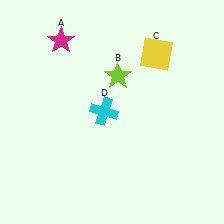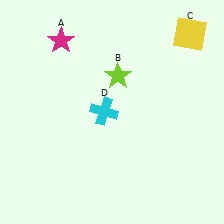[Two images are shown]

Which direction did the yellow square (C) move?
The yellow square (C) moved right.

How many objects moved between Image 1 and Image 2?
1 object moved between the two images.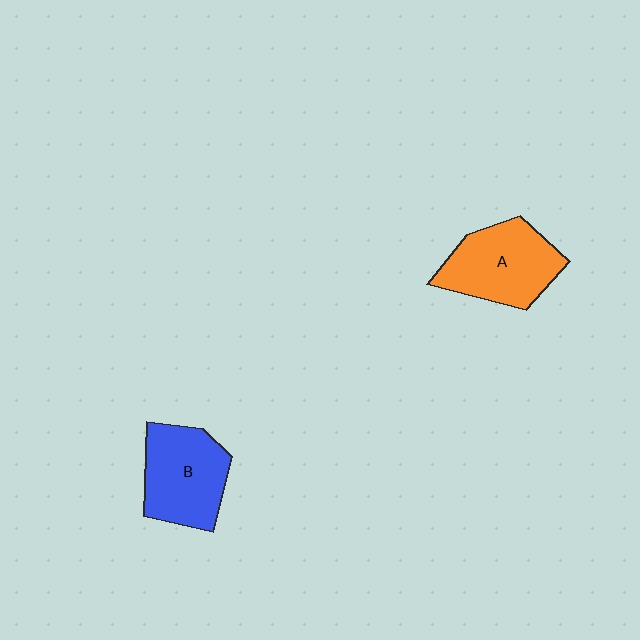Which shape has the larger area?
Shape A (orange).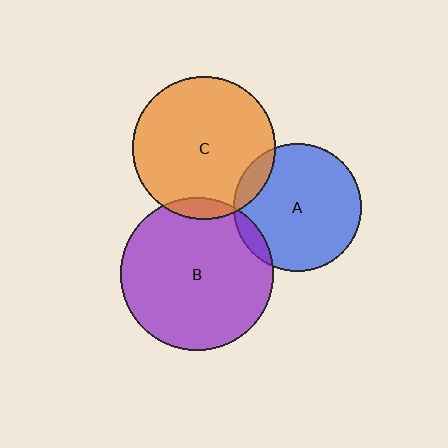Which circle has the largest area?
Circle B (purple).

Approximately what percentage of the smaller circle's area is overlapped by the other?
Approximately 5%.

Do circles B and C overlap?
Yes.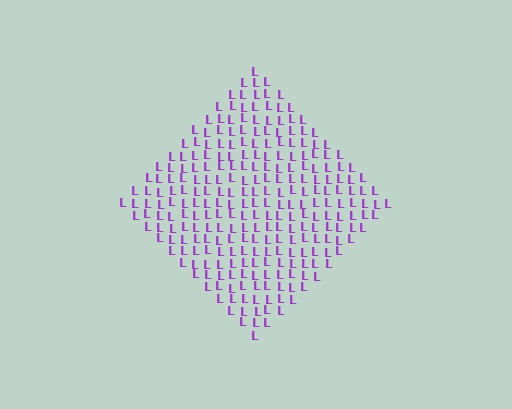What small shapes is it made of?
It is made of small letter L's.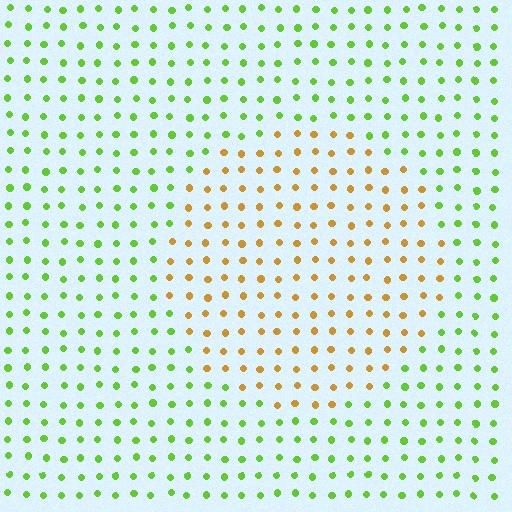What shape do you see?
I see a circle.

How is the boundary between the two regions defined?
The boundary is defined purely by a slight shift in hue (about 62 degrees). Spacing, size, and orientation are identical on both sides.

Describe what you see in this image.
The image is filled with small lime elements in a uniform arrangement. A circle-shaped region is visible where the elements are tinted to a slightly different hue, forming a subtle color boundary.